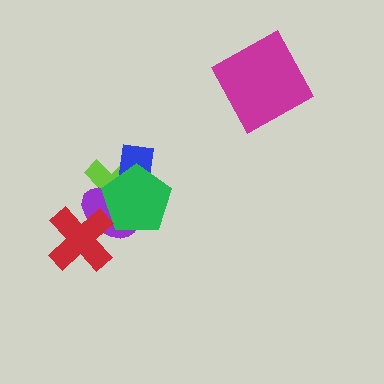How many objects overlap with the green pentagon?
3 objects overlap with the green pentagon.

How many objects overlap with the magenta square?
0 objects overlap with the magenta square.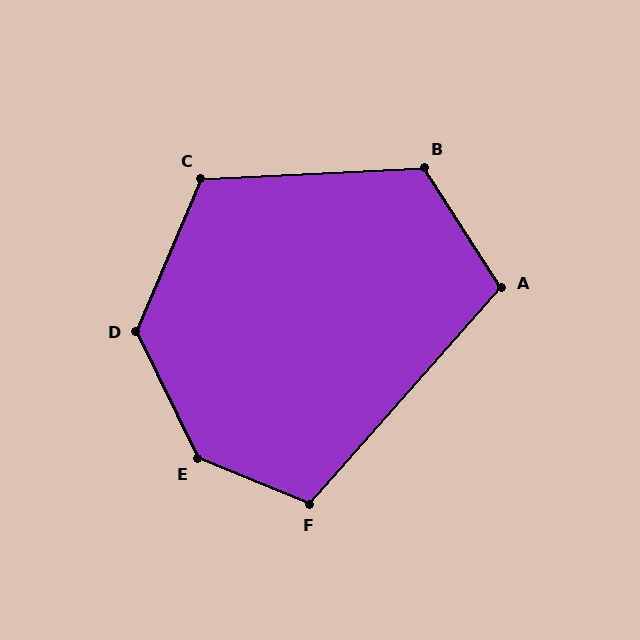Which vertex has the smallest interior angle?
A, at approximately 106 degrees.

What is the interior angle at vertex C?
Approximately 116 degrees (obtuse).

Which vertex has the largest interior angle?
E, at approximately 138 degrees.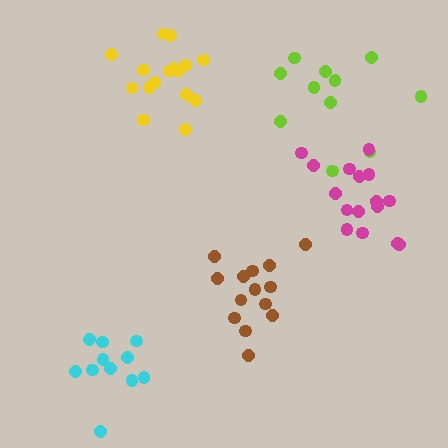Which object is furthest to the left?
The cyan cluster is leftmost.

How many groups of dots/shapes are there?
There are 5 groups.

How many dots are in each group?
Group 1: 16 dots, Group 2: 14 dots, Group 3: 11 dots, Group 4: 11 dots, Group 5: 16 dots (68 total).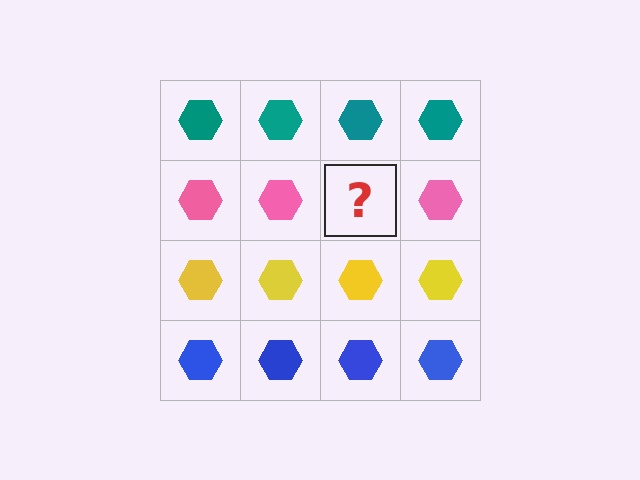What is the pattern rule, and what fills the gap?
The rule is that each row has a consistent color. The gap should be filled with a pink hexagon.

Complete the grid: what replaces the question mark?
The question mark should be replaced with a pink hexagon.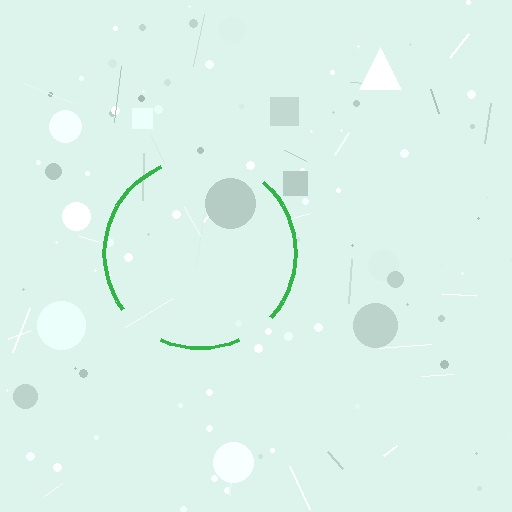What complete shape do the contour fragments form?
The contour fragments form a circle.